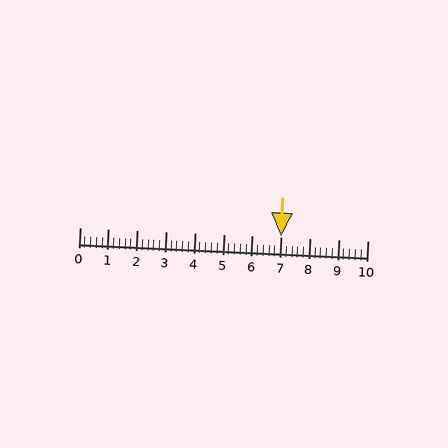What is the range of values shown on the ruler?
The ruler shows values from 0 to 10.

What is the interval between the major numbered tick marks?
The major tick marks are spaced 1 units apart.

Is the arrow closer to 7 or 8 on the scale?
The arrow is closer to 7.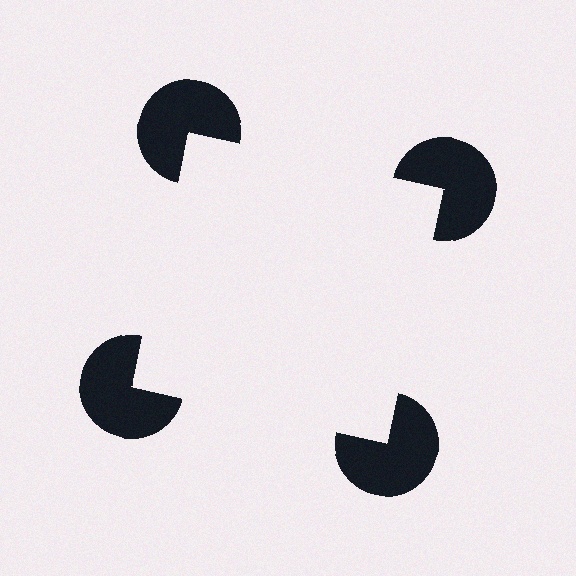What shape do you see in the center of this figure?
An illusory square — its edges are inferred from the aligned wedge cuts in the pac-man discs, not physically drawn.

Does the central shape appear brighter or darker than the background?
It typically appears slightly brighter than the background, even though no actual brightness change is drawn.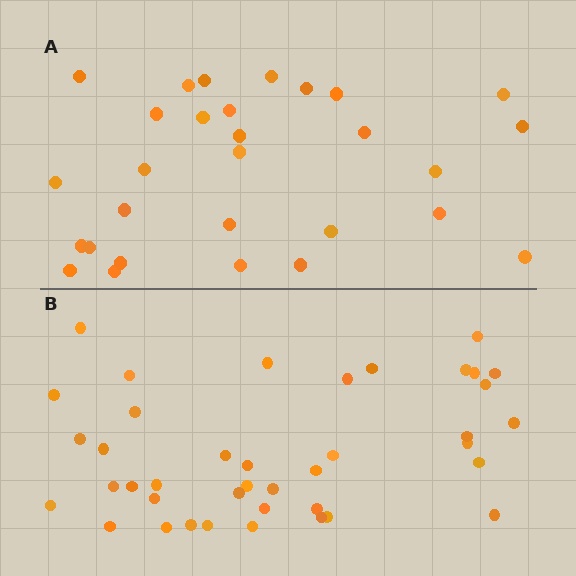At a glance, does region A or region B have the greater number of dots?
Region B (the bottom region) has more dots.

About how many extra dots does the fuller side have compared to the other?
Region B has roughly 12 or so more dots than region A.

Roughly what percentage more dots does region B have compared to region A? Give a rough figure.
About 40% more.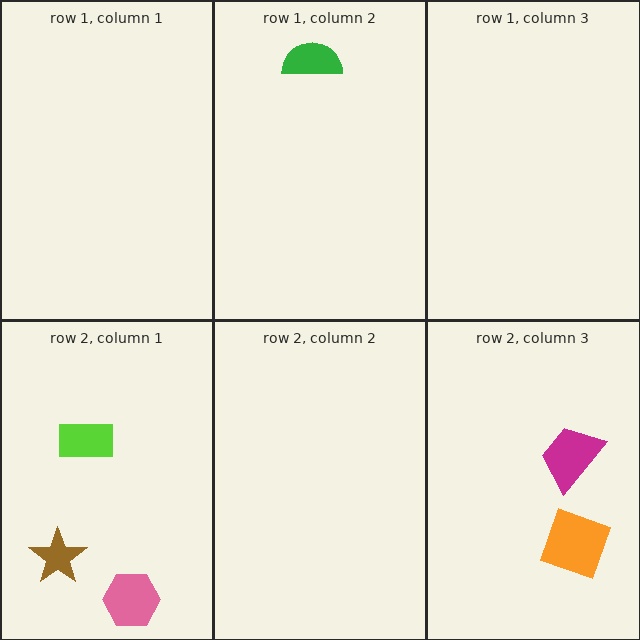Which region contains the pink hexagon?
The row 2, column 1 region.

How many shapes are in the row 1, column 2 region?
1.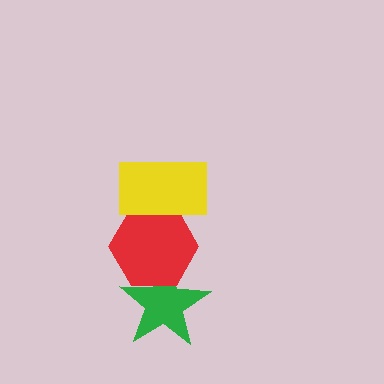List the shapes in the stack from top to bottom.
From top to bottom: the yellow rectangle, the red hexagon, the green star.